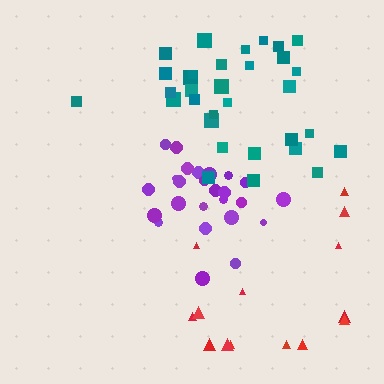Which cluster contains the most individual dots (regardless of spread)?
Teal (32).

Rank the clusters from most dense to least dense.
purple, teal, red.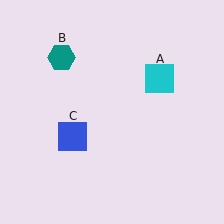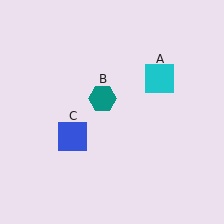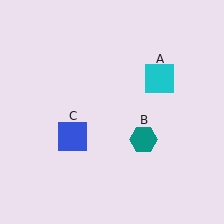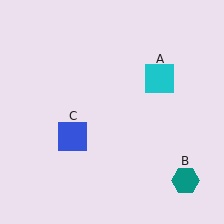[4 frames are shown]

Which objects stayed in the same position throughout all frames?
Cyan square (object A) and blue square (object C) remained stationary.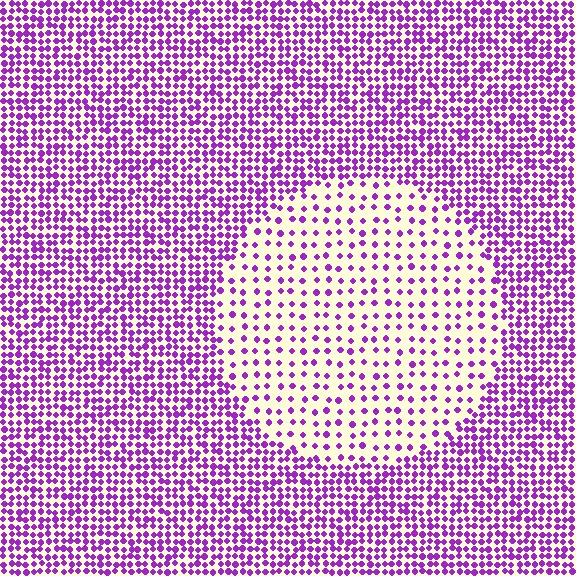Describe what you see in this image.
The image contains small purple elements arranged at two different densities. A circle-shaped region is visible where the elements are less densely packed than the surrounding area.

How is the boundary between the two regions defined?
The boundary is defined by a change in element density (approximately 2.5x ratio). All elements are the same color, size, and shape.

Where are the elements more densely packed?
The elements are more densely packed outside the circle boundary.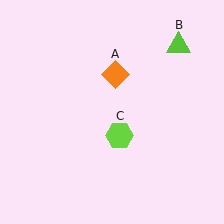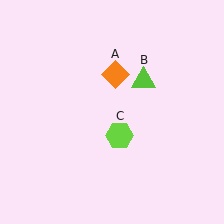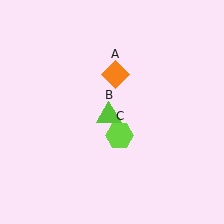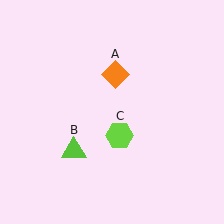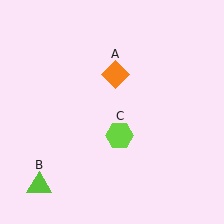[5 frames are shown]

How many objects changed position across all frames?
1 object changed position: lime triangle (object B).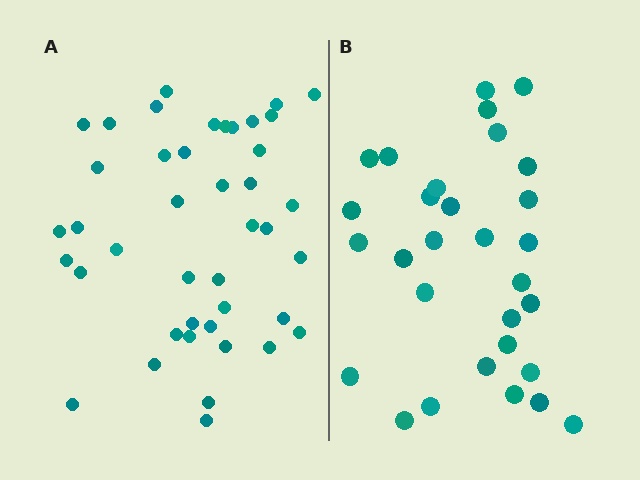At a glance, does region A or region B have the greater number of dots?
Region A (the left region) has more dots.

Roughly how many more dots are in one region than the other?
Region A has roughly 12 or so more dots than region B.